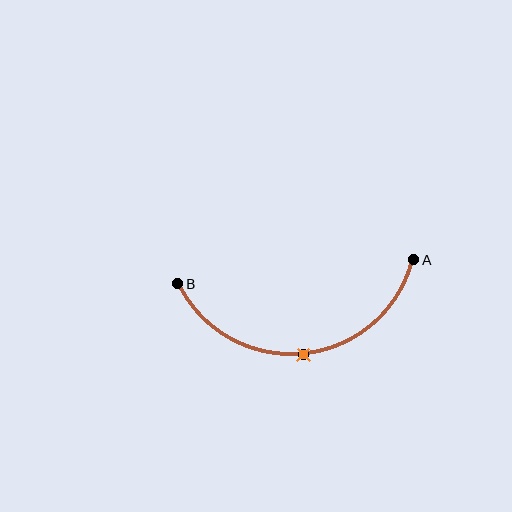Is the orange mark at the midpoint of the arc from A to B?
Yes. The orange mark lies on the arc at equal arc-length from both A and B — it is the arc midpoint.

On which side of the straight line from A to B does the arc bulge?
The arc bulges below the straight line connecting A and B.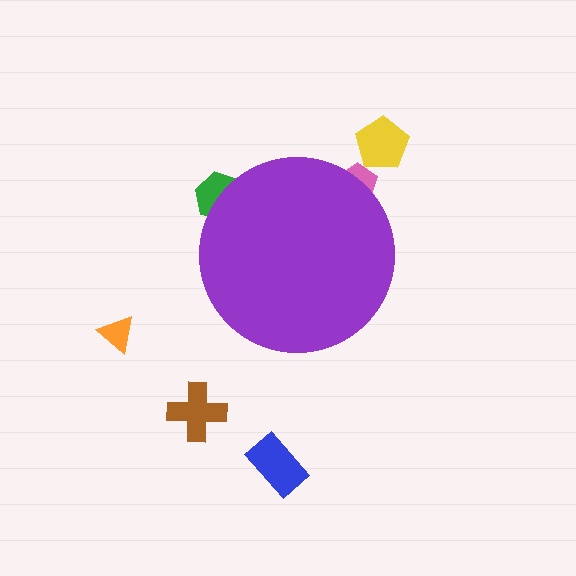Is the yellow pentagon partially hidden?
No, the yellow pentagon is fully visible.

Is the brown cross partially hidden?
No, the brown cross is fully visible.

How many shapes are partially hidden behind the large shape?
2 shapes are partially hidden.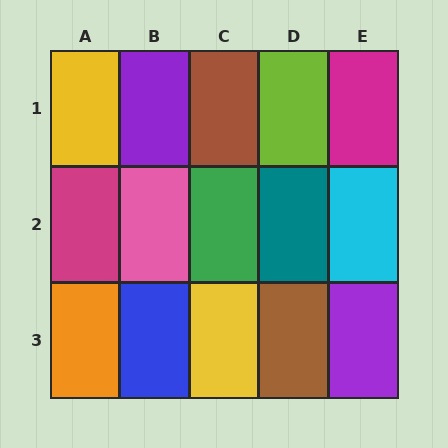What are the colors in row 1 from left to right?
Yellow, purple, brown, lime, magenta.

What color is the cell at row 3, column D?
Brown.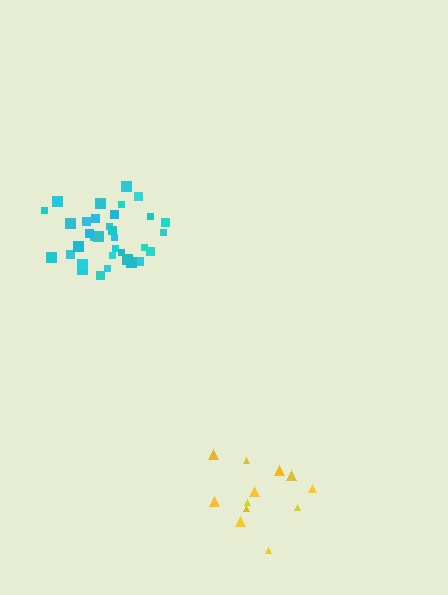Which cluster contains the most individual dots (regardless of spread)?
Cyan (34).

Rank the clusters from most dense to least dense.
cyan, yellow.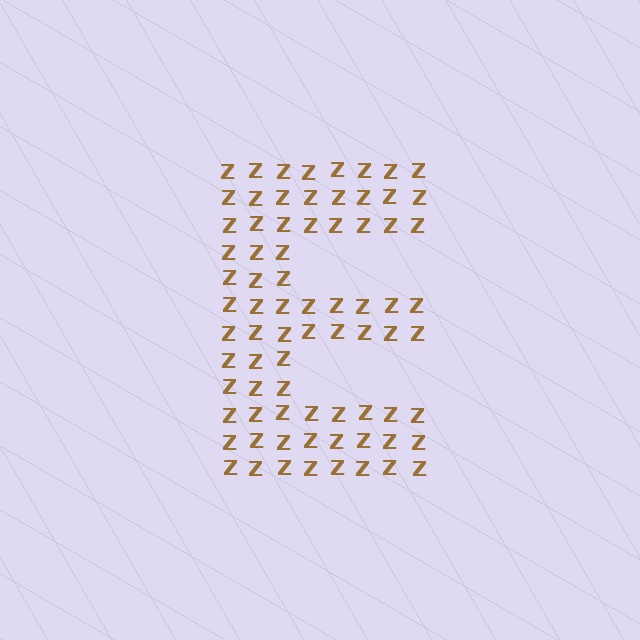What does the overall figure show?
The overall figure shows the letter E.